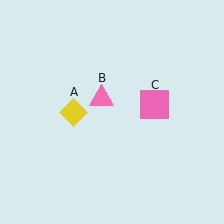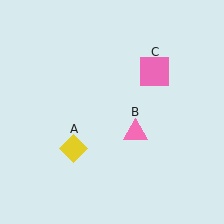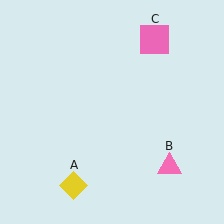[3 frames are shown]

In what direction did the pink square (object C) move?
The pink square (object C) moved up.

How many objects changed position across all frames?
3 objects changed position: yellow diamond (object A), pink triangle (object B), pink square (object C).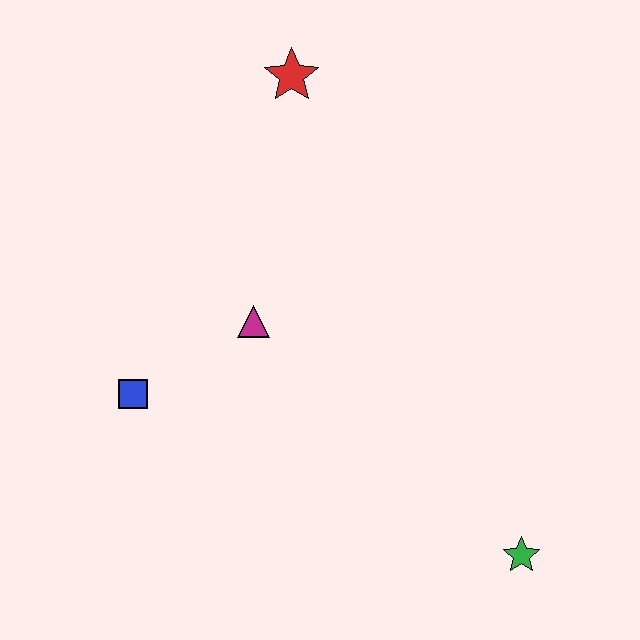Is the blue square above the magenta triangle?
No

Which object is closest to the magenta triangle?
The blue square is closest to the magenta triangle.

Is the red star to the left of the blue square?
No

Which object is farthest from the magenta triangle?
The green star is farthest from the magenta triangle.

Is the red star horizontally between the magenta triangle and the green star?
Yes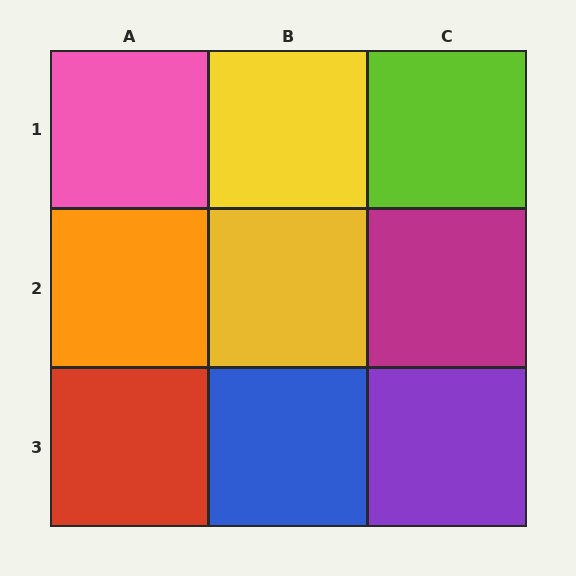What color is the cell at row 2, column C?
Magenta.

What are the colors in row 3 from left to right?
Red, blue, purple.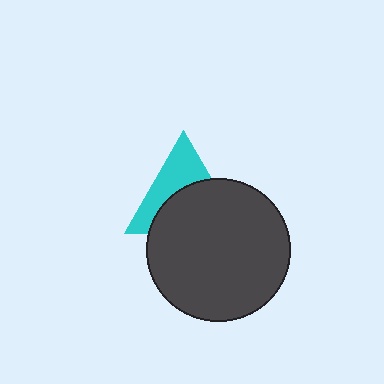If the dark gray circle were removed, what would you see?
You would see the complete cyan triangle.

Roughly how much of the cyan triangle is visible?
A small part of it is visible (roughly 45%).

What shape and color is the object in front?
The object in front is a dark gray circle.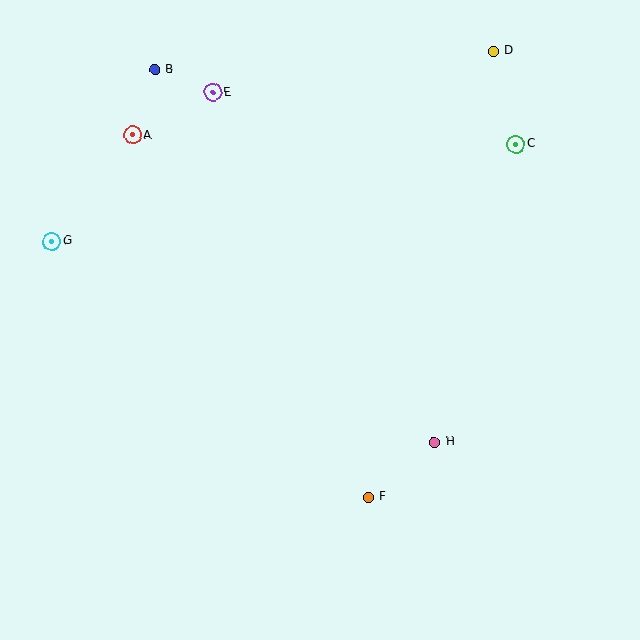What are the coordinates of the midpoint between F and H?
The midpoint between F and H is at (401, 470).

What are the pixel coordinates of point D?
Point D is at (493, 51).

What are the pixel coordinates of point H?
Point H is at (435, 442).